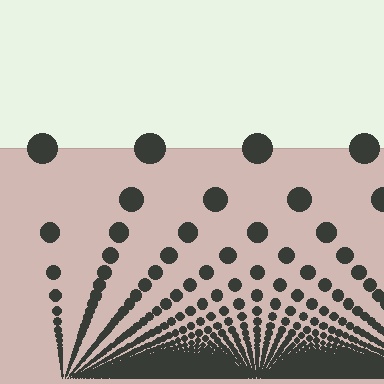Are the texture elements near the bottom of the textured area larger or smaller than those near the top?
Smaller. The gradient is inverted — elements near the bottom are smaller and denser.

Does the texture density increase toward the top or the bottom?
Density increases toward the bottom.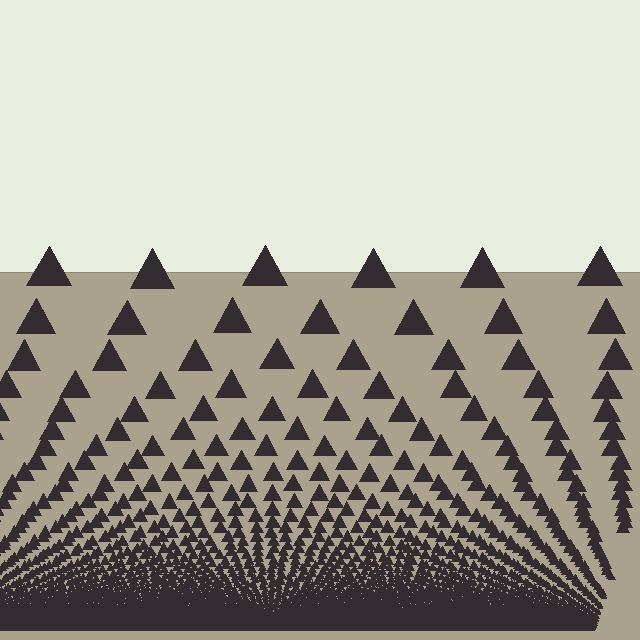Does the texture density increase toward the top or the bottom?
Density increases toward the bottom.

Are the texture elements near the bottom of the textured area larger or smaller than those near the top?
Smaller. The gradient is inverted — elements near the bottom are smaller and denser.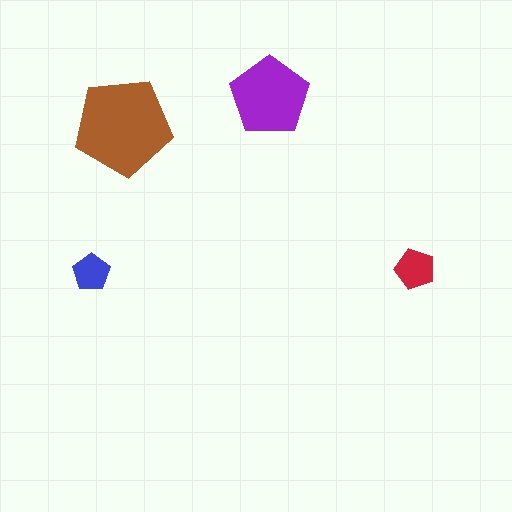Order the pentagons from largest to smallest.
the brown one, the purple one, the red one, the blue one.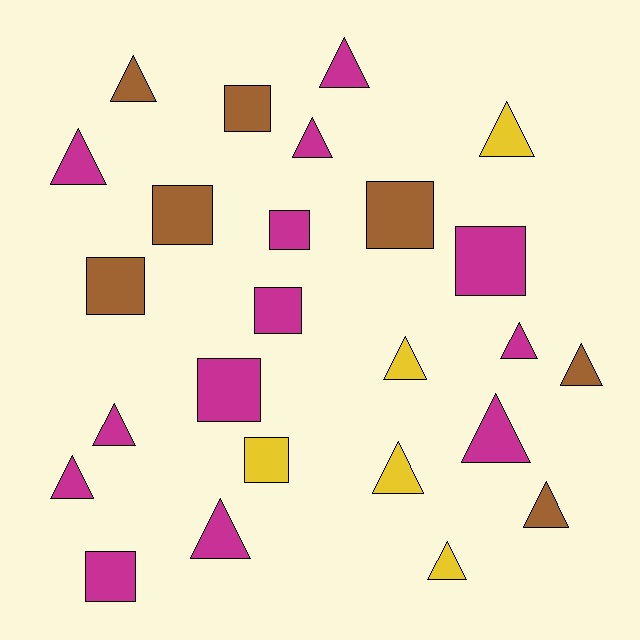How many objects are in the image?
There are 25 objects.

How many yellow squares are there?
There is 1 yellow square.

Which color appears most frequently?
Magenta, with 13 objects.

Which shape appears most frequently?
Triangle, with 15 objects.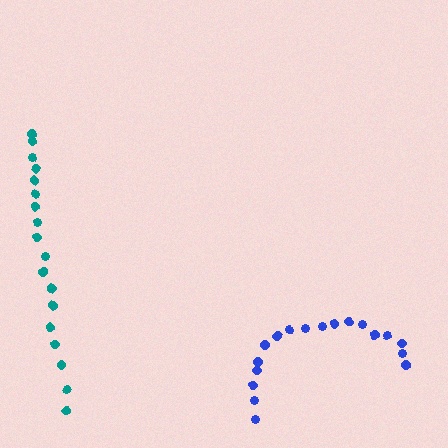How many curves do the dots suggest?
There are 2 distinct paths.